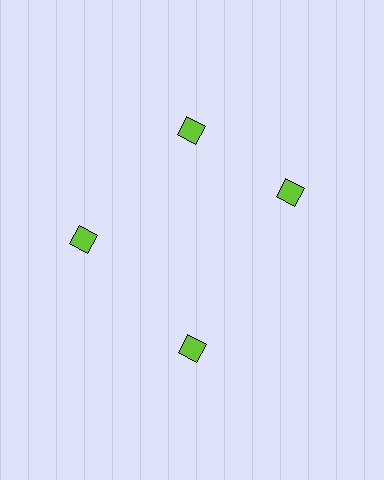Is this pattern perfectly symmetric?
No. The 4 lime diamonds are arranged in a ring, but one element near the 3 o'clock position is rotated out of alignment along the ring, breaking the 4-fold rotational symmetry.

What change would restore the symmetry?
The symmetry would be restored by rotating it back into even spacing with its neighbors so that all 4 diamonds sit at equal angles and equal distance from the center.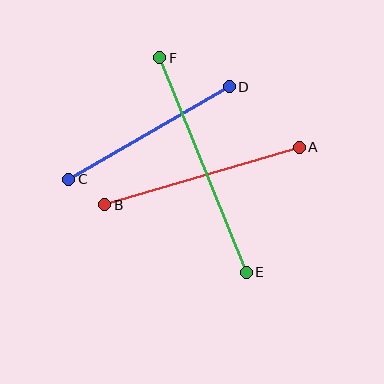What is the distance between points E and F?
The distance is approximately 231 pixels.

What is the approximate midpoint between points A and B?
The midpoint is at approximately (202, 176) pixels.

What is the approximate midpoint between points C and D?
The midpoint is at approximately (149, 133) pixels.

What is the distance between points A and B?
The distance is approximately 203 pixels.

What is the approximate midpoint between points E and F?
The midpoint is at approximately (203, 165) pixels.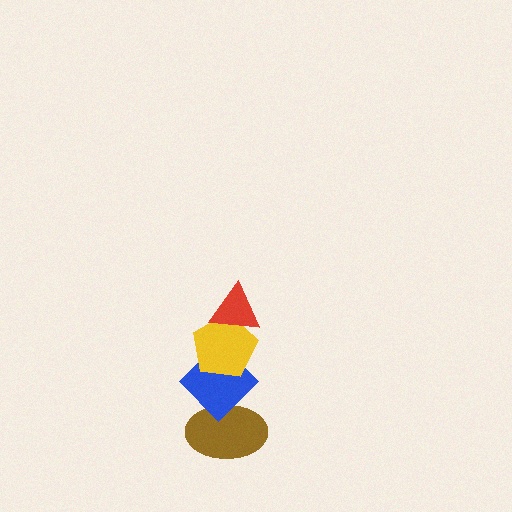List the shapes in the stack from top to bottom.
From top to bottom: the red triangle, the yellow pentagon, the blue diamond, the brown ellipse.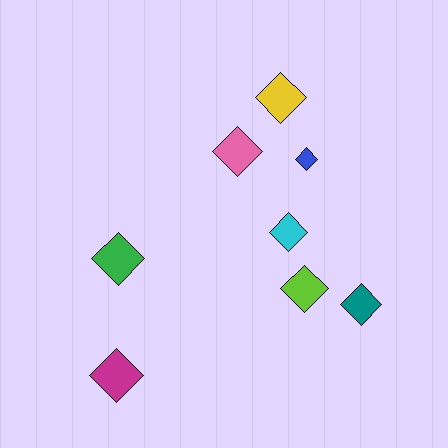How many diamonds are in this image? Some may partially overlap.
There are 8 diamonds.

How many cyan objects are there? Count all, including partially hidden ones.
There is 1 cyan object.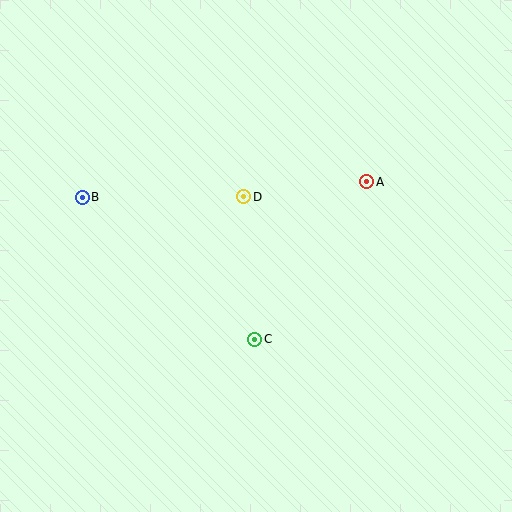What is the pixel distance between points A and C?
The distance between A and C is 193 pixels.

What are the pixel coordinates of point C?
Point C is at (255, 339).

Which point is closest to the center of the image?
Point D at (244, 197) is closest to the center.